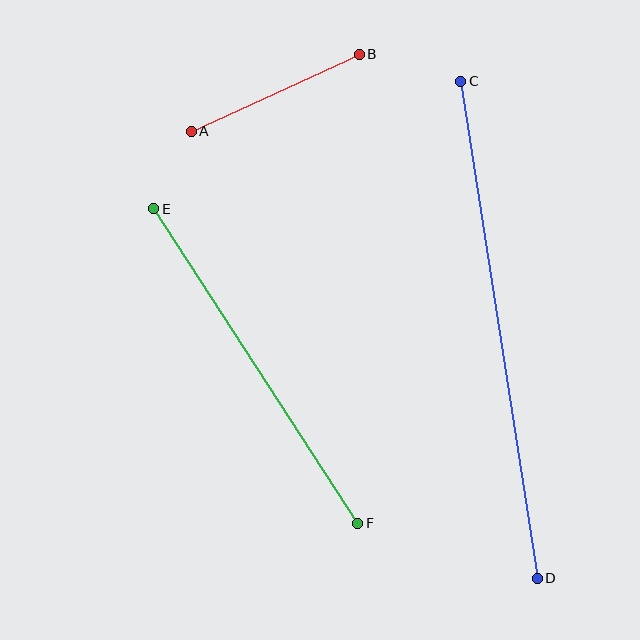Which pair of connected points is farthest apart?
Points C and D are farthest apart.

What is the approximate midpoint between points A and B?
The midpoint is at approximately (275, 93) pixels.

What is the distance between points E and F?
The distance is approximately 375 pixels.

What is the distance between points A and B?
The distance is approximately 185 pixels.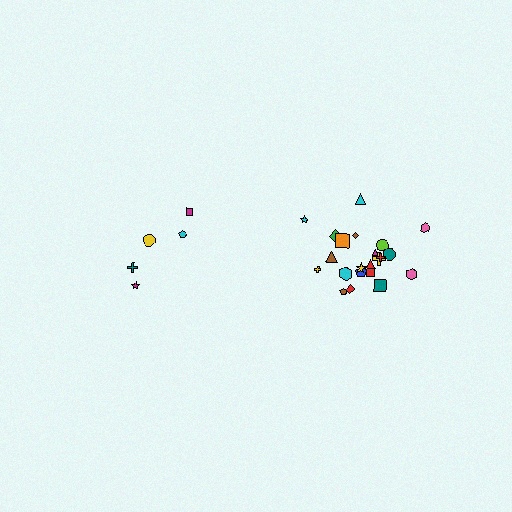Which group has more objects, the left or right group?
The right group.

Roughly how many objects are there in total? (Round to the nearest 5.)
Roughly 25 objects in total.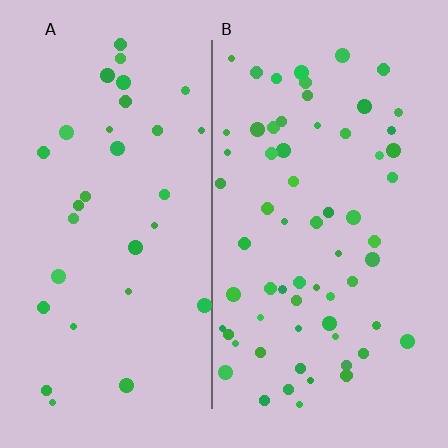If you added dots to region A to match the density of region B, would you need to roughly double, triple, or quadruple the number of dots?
Approximately double.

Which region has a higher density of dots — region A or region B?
B (the right).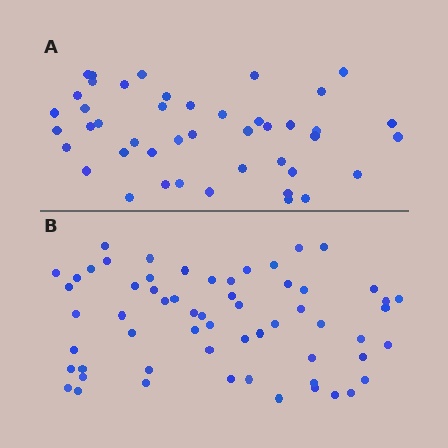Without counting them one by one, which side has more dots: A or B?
Region B (the bottom region) has more dots.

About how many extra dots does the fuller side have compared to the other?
Region B has approximately 15 more dots than region A.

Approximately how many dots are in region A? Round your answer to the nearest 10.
About 40 dots. (The exact count is 44, which rounds to 40.)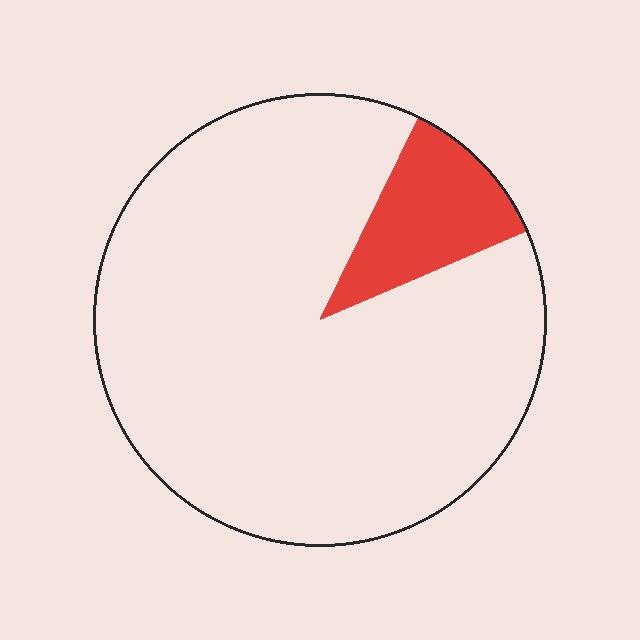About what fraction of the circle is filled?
About one eighth (1/8).